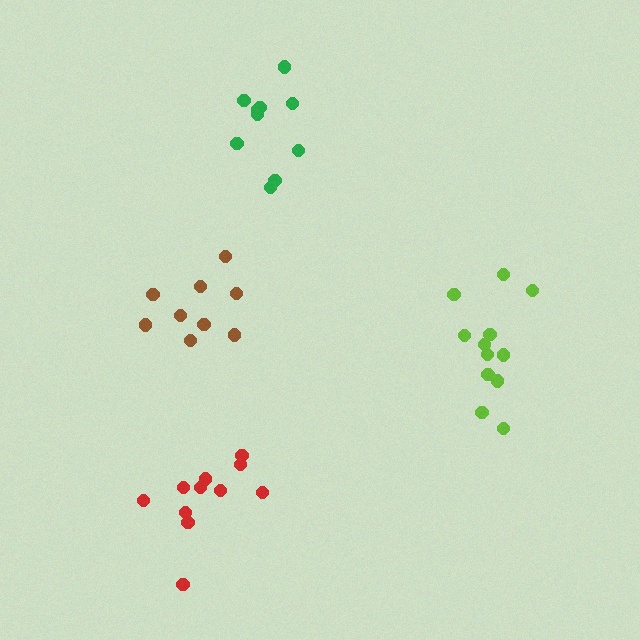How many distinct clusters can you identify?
There are 4 distinct clusters.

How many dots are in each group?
Group 1: 12 dots, Group 2: 9 dots, Group 3: 11 dots, Group 4: 10 dots (42 total).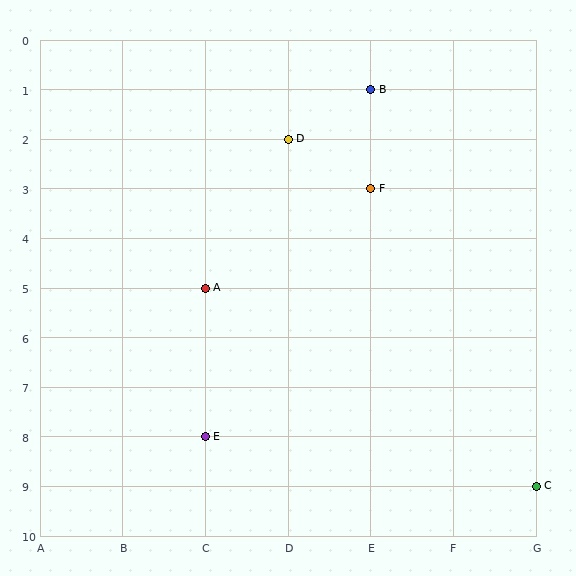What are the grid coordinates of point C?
Point C is at grid coordinates (G, 9).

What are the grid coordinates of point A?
Point A is at grid coordinates (C, 5).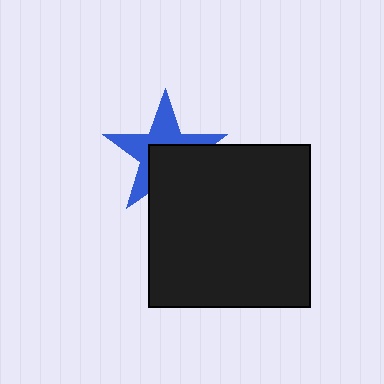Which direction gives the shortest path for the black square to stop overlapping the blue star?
Moving toward the lower-right gives the shortest separation.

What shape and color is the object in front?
The object in front is a black square.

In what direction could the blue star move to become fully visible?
The blue star could move toward the upper-left. That would shift it out from behind the black square entirely.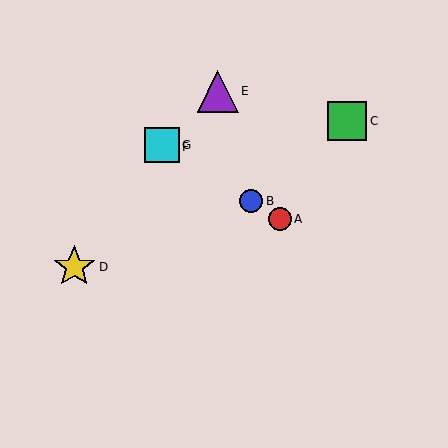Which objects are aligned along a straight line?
Objects A, B, F, G are aligned along a straight line.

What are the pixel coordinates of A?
Object A is at (280, 219).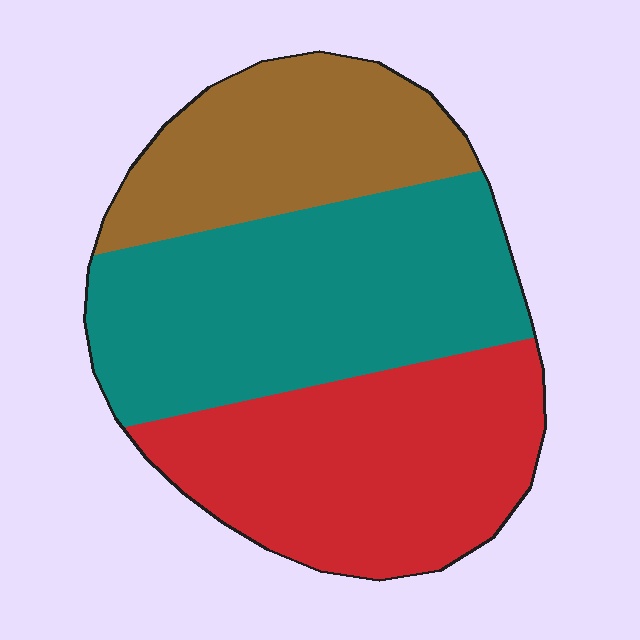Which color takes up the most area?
Teal, at roughly 40%.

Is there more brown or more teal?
Teal.